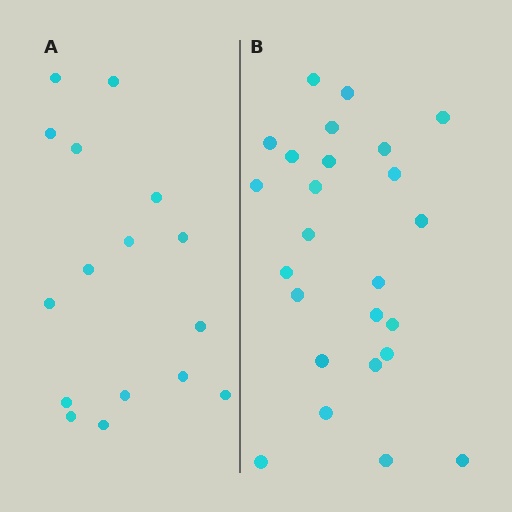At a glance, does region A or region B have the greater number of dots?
Region B (the right region) has more dots.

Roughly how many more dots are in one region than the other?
Region B has roughly 8 or so more dots than region A.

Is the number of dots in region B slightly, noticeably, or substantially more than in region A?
Region B has substantially more. The ratio is roughly 1.6 to 1.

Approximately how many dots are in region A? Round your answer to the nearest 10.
About 20 dots. (The exact count is 16, which rounds to 20.)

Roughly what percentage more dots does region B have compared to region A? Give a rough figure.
About 55% more.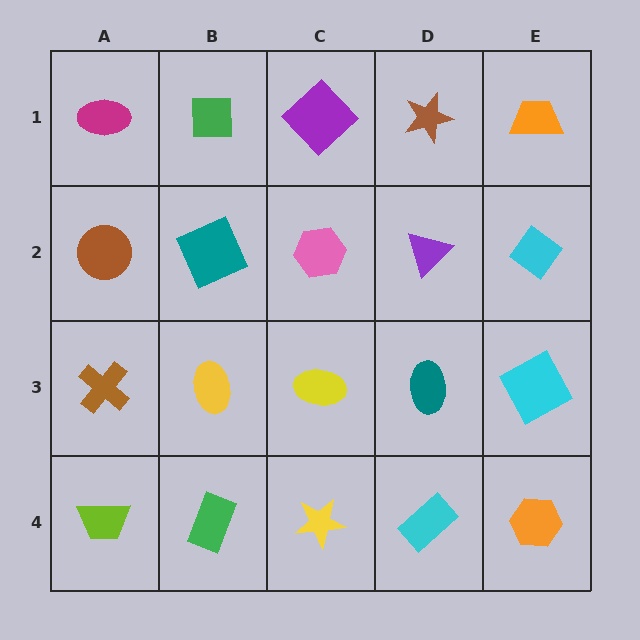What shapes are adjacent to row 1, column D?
A purple triangle (row 2, column D), a purple diamond (row 1, column C), an orange trapezoid (row 1, column E).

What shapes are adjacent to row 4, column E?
A cyan square (row 3, column E), a cyan rectangle (row 4, column D).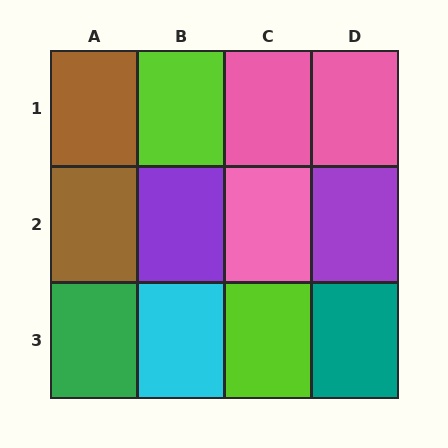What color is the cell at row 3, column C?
Lime.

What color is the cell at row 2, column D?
Purple.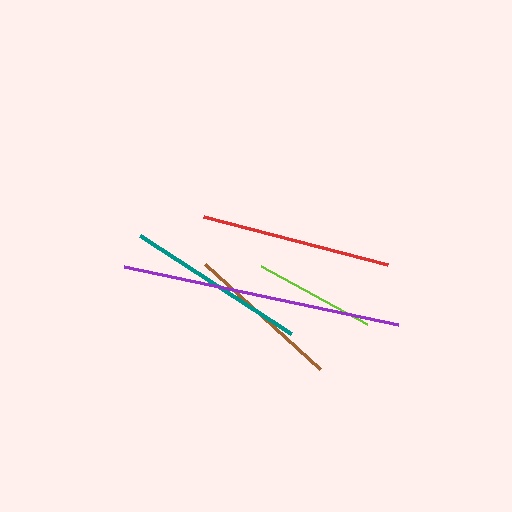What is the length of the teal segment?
The teal segment is approximately 180 pixels long.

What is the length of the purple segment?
The purple segment is approximately 279 pixels long.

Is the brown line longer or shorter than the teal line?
The teal line is longer than the brown line.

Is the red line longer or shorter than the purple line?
The purple line is longer than the red line.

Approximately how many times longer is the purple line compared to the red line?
The purple line is approximately 1.5 times the length of the red line.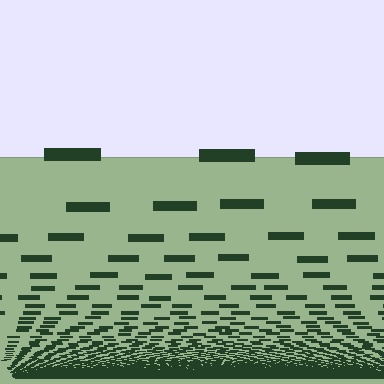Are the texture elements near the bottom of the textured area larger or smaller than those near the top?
Smaller. The gradient is inverted — elements near the bottom are smaller and denser.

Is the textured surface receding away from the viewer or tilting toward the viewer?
The surface appears to tilt toward the viewer. Texture elements get larger and sparser toward the top.